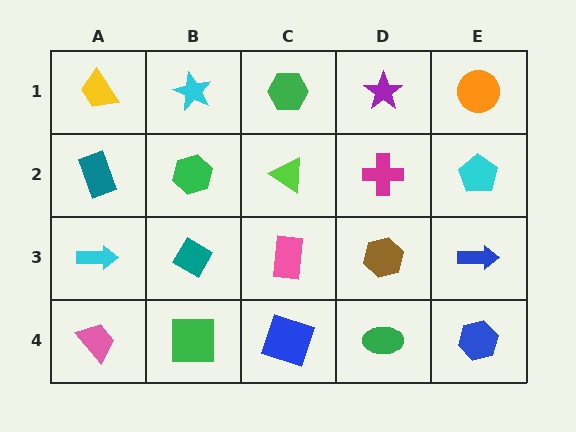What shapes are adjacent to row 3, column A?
A teal rectangle (row 2, column A), a pink trapezoid (row 4, column A), a teal diamond (row 3, column B).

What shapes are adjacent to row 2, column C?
A green hexagon (row 1, column C), a pink rectangle (row 3, column C), a green hexagon (row 2, column B), a magenta cross (row 2, column D).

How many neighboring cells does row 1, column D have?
3.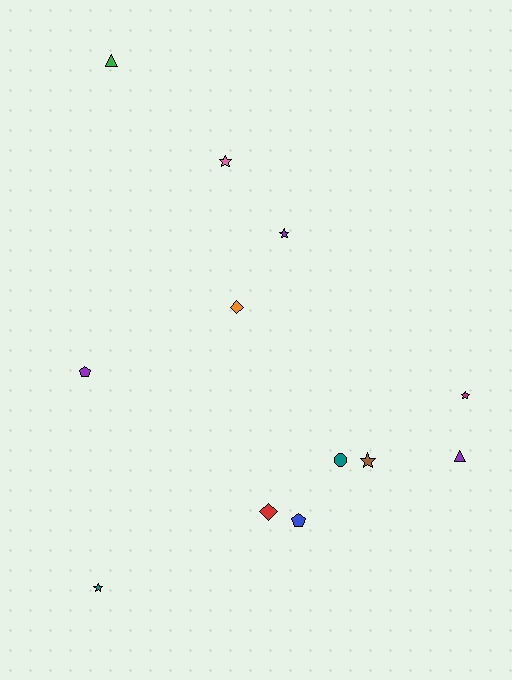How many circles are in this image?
There is 1 circle.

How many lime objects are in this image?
There are no lime objects.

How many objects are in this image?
There are 12 objects.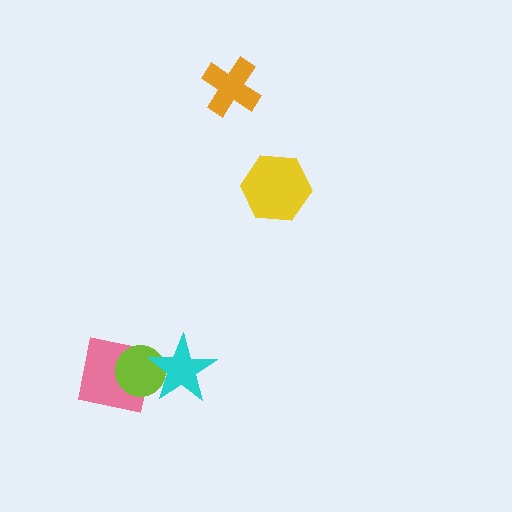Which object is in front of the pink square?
The lime circle is in front of the pink square.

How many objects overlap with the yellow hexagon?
0 objects overlap with the yellow hexagon.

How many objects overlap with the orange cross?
0 objects overlap with the orange cross.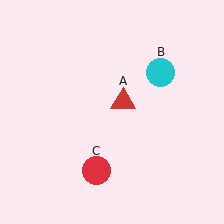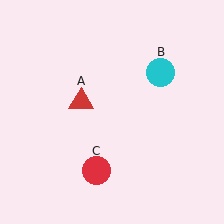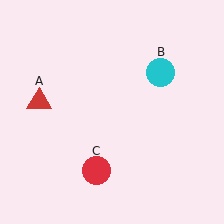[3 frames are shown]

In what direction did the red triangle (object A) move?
The red triangle (object A) moved left.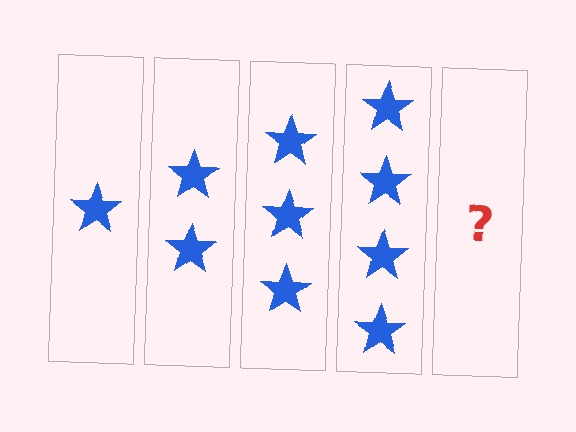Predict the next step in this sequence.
The next step is 5 stars.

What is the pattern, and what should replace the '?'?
The pattern is that each step adds one more star. The '?' should be 5 stars.